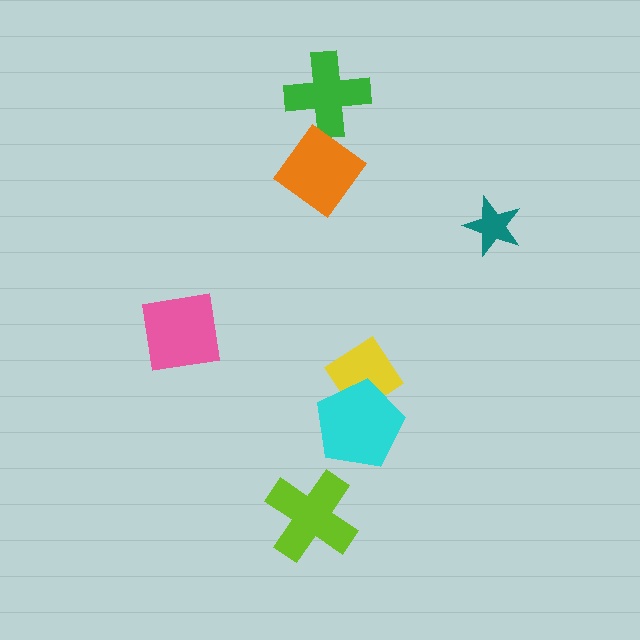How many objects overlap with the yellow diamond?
1 object overlaps with the yellow diamond.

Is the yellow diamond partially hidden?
Yes, it is partially covered by another shape.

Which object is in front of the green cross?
The orange diamond is in front of the green cross.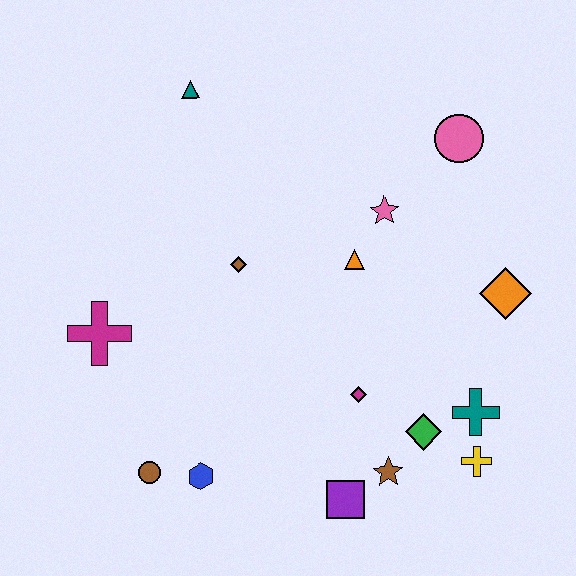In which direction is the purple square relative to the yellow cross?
The purple square is to the left of the yellow cross.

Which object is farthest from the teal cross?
The teal triangle is farthest from the teal cross.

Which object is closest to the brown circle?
The blue hexagon is closest to the brown circle.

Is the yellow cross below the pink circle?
Yes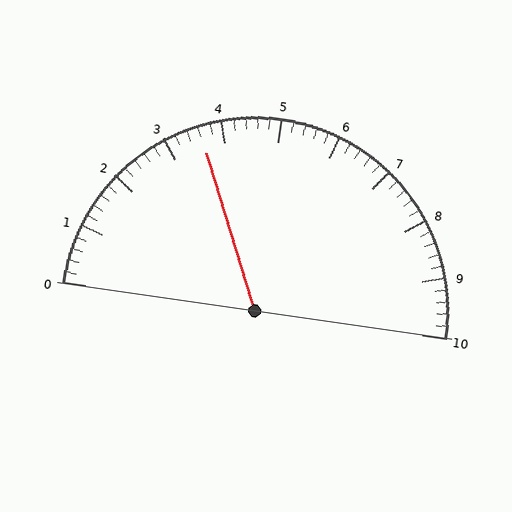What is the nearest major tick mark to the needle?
The nearest major tick mark is 4.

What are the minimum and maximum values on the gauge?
The gauge ranges from 0 to 10.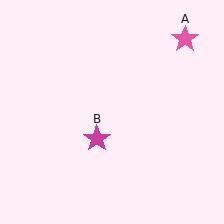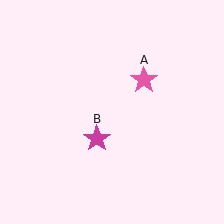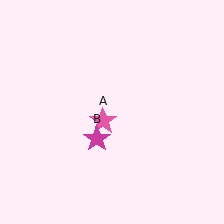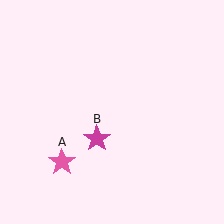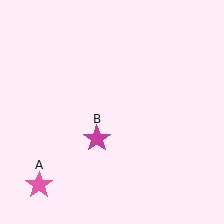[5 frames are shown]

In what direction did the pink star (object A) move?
The pink star (object A) moved down and to the left.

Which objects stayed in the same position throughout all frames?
Magenta star (object B) remained stationary.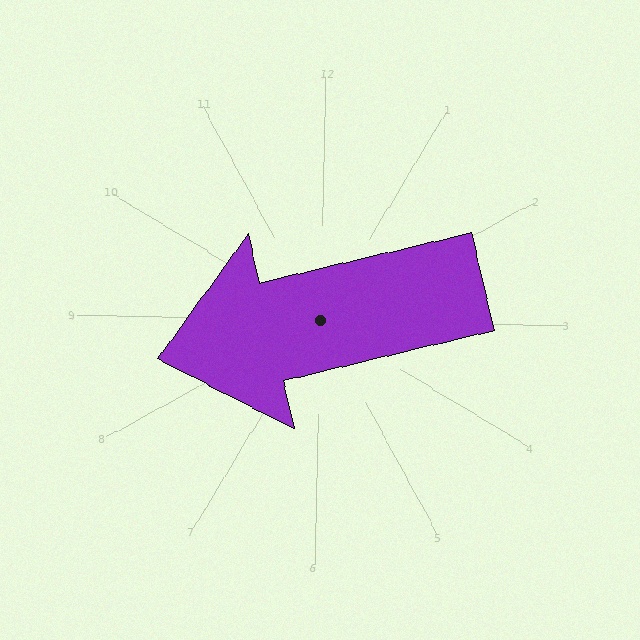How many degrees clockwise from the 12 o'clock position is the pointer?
Approximately 255 degrees.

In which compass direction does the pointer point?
West.